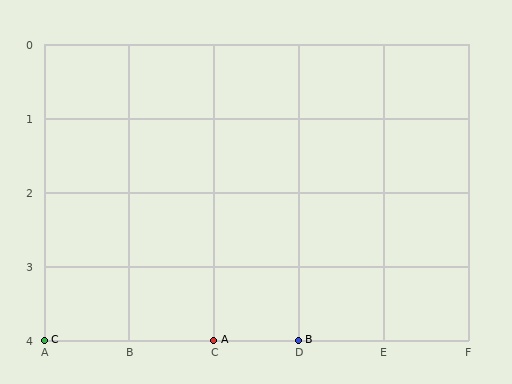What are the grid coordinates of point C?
Point C is at grid coordinates (A, 4).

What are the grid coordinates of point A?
Point A is at grid coordinates (C, 4).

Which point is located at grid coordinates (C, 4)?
Point A is at (C, 4).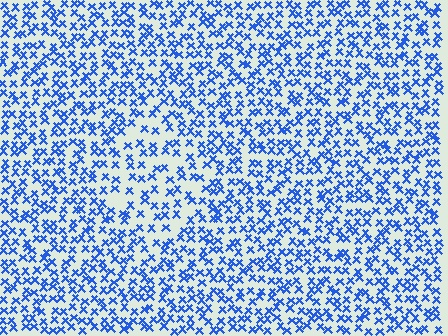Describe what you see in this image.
The image contains small blue elements arranged at two different densities. A diamond-shaped region is visible where the elements are less densely packed than the surrounding area.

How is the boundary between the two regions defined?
The boundary is defined by a change in element density (approximately 1.6x ratio). All elements are the same color, size, and shape.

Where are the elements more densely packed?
The elements are more densely packed outside the diamond boundary.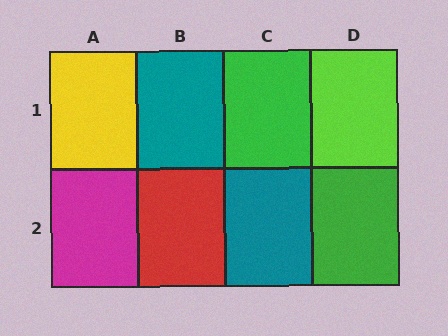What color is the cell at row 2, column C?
Teal.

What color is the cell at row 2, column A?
Magenta.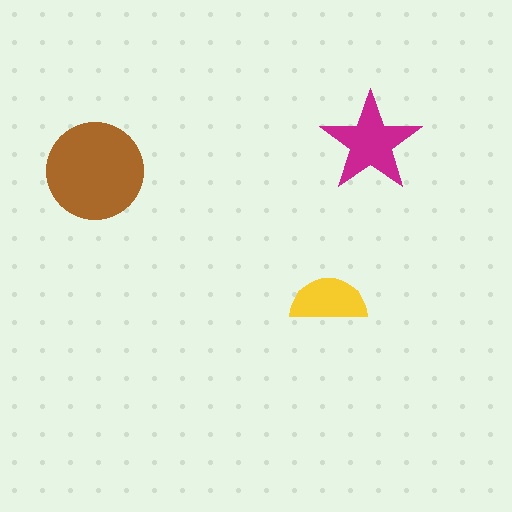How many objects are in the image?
There are 3 objects in the image.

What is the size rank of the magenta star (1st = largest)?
2nd.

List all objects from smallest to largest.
The yellow semicircle, the magenta star, the brown circle.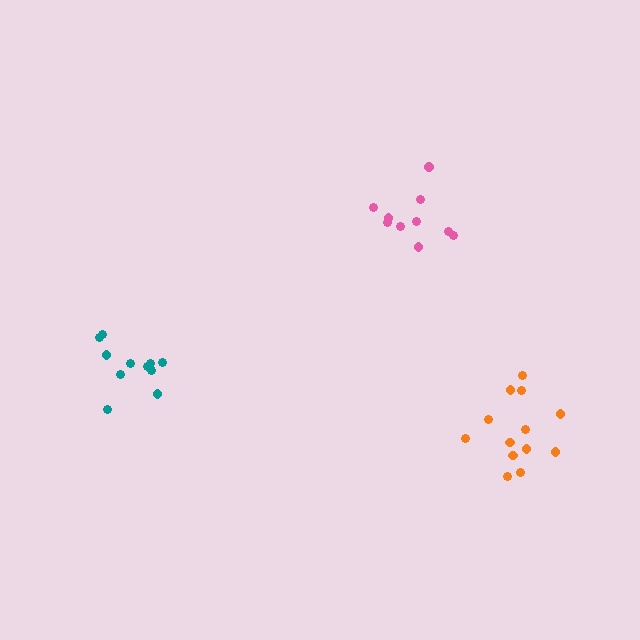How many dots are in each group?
Group 1: 11 dots, Group 2: 10 dots, Group 3: 13 dots (34 total).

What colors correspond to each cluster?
The clusters are colored: teal, pink, orange.